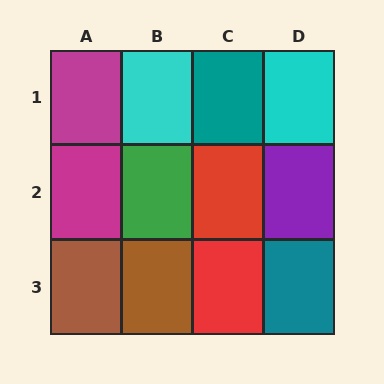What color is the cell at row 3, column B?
Brown.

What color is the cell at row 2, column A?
Magenta.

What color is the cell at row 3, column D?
Teal.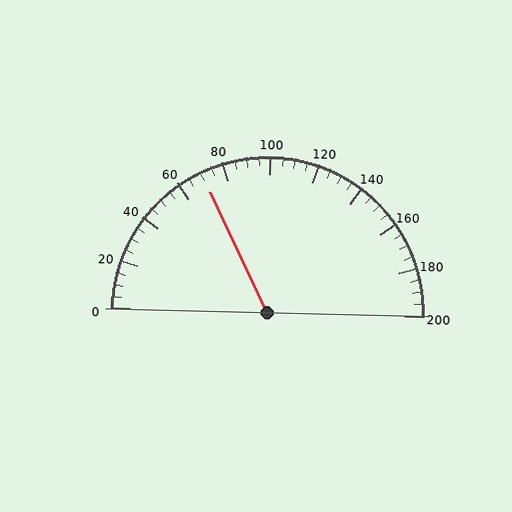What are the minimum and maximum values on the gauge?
The gauge ranges from 0 to 200.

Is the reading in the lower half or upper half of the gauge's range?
The reading is in the lower half of the range (0 to 200).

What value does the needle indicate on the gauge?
The needle indicates approximately 70.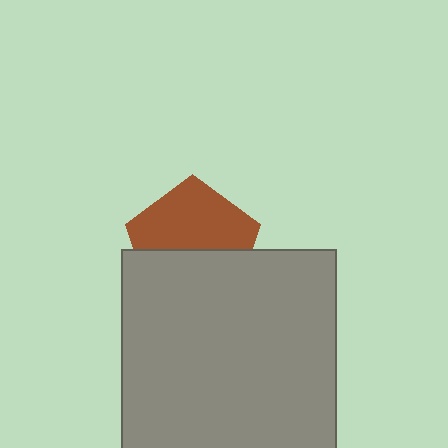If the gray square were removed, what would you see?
You would see the complete brown pentagon.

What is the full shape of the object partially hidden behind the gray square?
The partially hidden object is a brown pentagon.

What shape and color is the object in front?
The object in front is a gray square.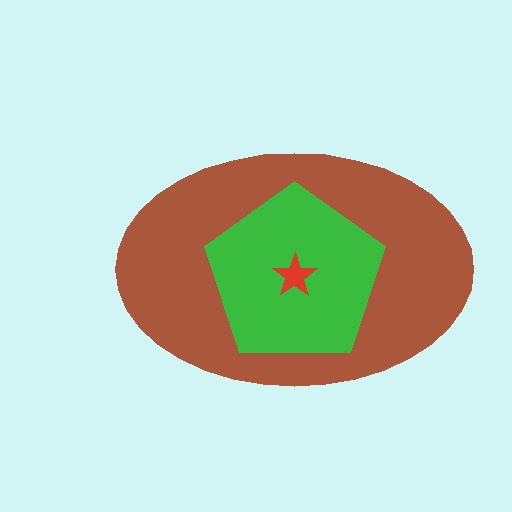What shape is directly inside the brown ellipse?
The green pentagon.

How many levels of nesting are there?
3.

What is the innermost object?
The red star.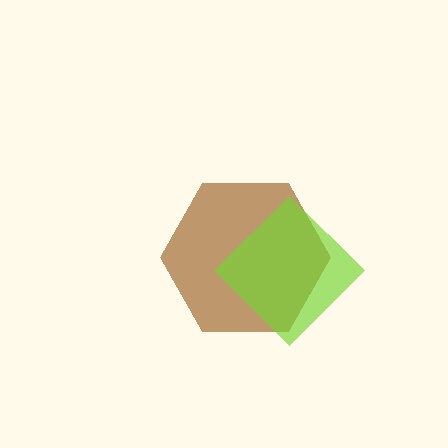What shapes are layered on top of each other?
The layered shapes are: a brown hexagon, a lime diamond.